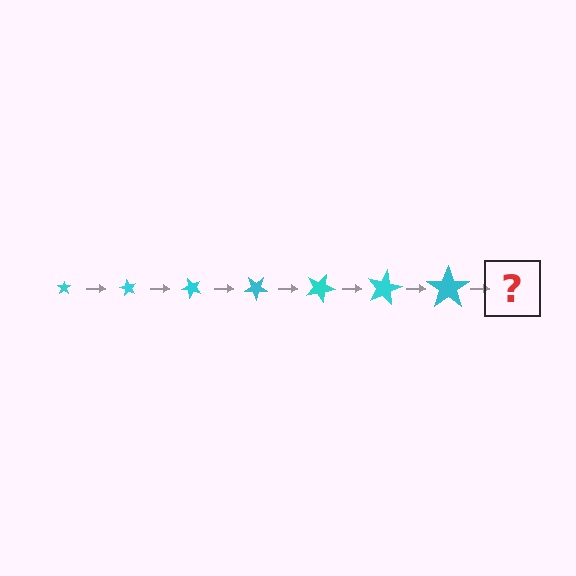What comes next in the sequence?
The next element should be a star, larger than the previous one and rotated 420 degrees from the start.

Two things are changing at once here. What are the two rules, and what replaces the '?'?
The two rules are that the star grows larger each step and it rotates 60 degrees each step. The '?' should be a star, larger than the previous one and rotated 420 degrees from the start.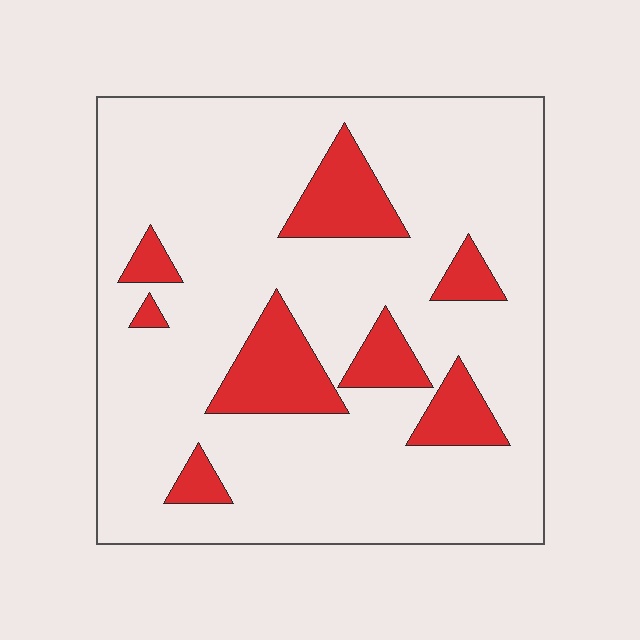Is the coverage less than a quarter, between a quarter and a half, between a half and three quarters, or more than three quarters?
Less than a quarter.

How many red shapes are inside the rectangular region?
8.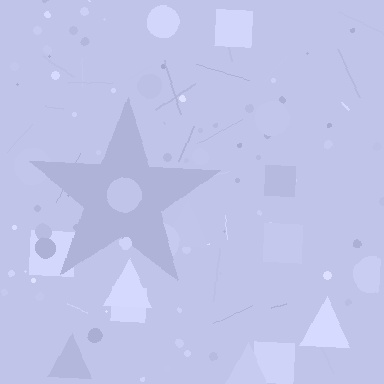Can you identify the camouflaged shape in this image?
The camouflaged shape is a star.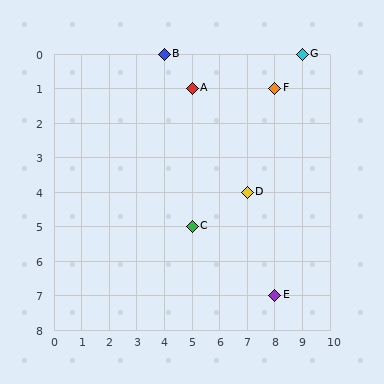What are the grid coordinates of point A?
Point A is at grid coordinates (5, 1).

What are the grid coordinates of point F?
Point F is at grid coordinates (8, 1).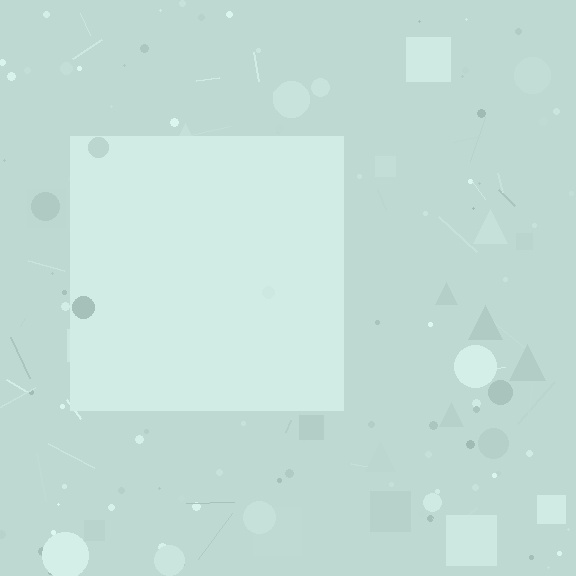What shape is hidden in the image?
A square is hidden in the image.